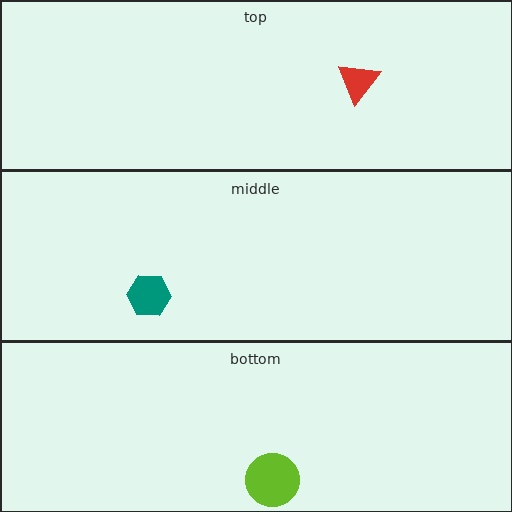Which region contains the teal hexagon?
The middle region.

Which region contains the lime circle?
The bottom region.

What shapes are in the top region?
The red triangle.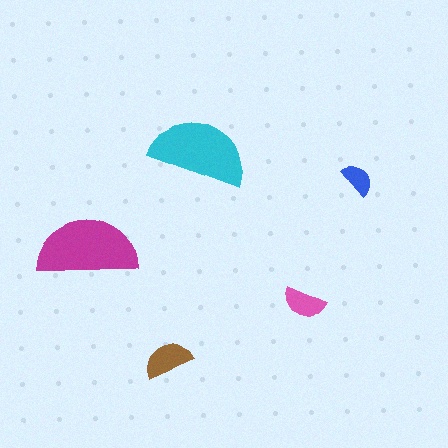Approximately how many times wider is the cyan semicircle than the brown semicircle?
About 2 times wider.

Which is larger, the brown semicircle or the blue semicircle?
The brown one.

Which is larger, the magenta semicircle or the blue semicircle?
The magenta one.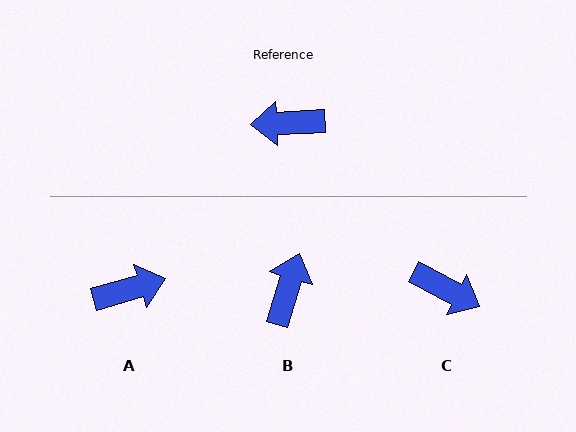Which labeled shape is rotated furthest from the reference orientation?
A, about 167 degrees away.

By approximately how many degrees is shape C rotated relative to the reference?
Approximately 150 degrees counter-clockwise.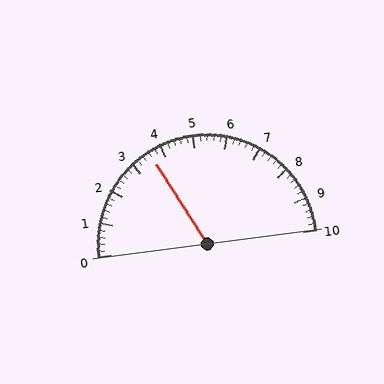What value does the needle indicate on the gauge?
The needle indicates approximately 3.6.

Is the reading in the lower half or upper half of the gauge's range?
The reading is in the lower half of the range (0 to 10).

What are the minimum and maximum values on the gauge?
The gauge ranges from 0 to 10.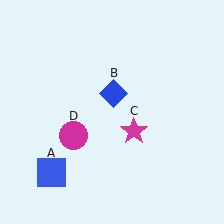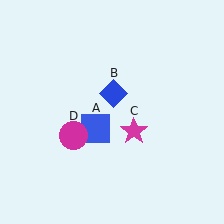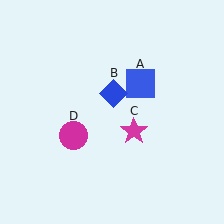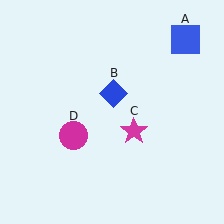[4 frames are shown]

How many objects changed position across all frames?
1 object changed position: blue square (object A).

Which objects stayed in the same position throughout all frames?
Blue diamond (object B) and magenta star (object C) and magenta circle (object D) remained stationary.